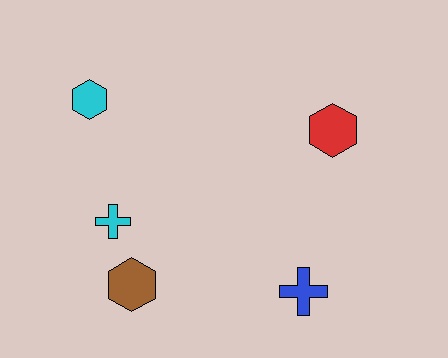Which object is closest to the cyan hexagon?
The cyan cross is closest to the cyan hexagon.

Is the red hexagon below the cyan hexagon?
Yes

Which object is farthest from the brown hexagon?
The red hexagon is farthest from the brown hexagon.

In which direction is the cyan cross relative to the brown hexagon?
The cyan cross is above the brown hexagon.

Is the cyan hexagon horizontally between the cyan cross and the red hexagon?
No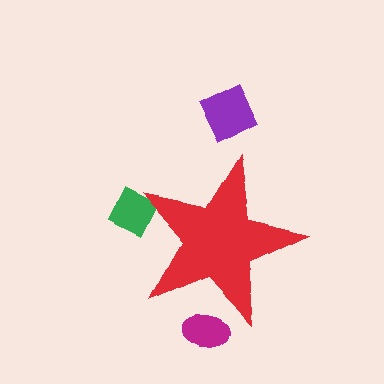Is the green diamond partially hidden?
Yes, the green diamond is partially hidden behind the red star.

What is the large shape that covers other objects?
A red star.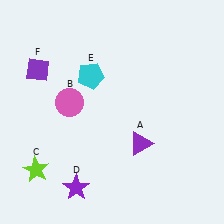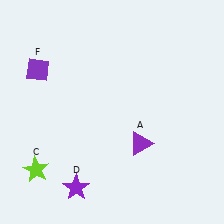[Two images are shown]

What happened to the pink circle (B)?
The pink circle (B) was removed in Image 2. It was in the top-left area of Image 1.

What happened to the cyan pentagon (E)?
The cyan pentagon (E) was removed in Image 2. It was in the top-left area of Image 1.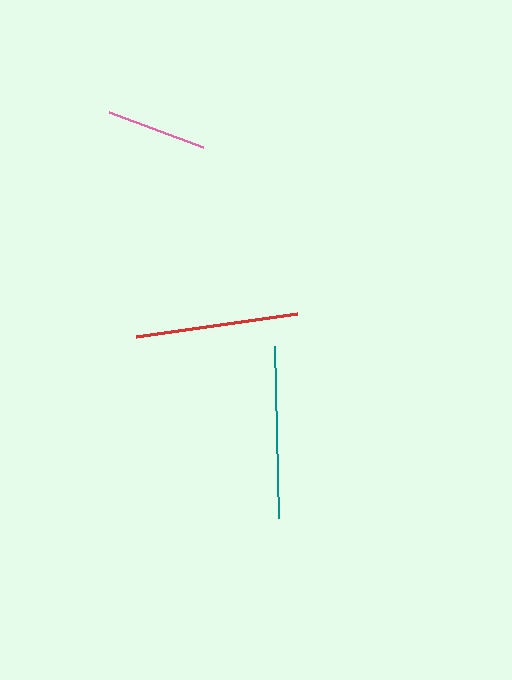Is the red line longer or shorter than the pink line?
The red line is longer than the pink line.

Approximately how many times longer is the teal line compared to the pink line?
The teal line is approximately 1.7 times the length of the pink line.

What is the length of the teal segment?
The teal segment is approximately 172 pixels long.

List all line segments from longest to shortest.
From longest to shortest: teal, red, pink.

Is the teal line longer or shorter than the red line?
The teal line is longer than the red line.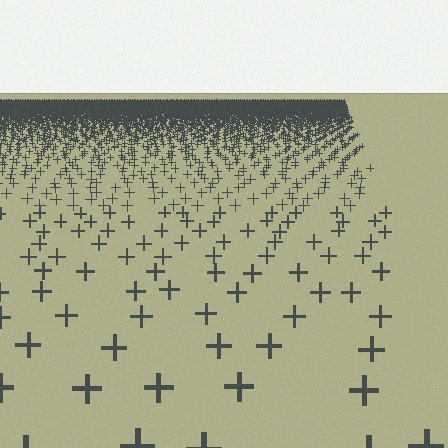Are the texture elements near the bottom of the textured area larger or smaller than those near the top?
Larger. Near the bottom, elements are closer to the viewer and appear at a bigger on-screen size.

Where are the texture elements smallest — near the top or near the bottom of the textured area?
Near the top.